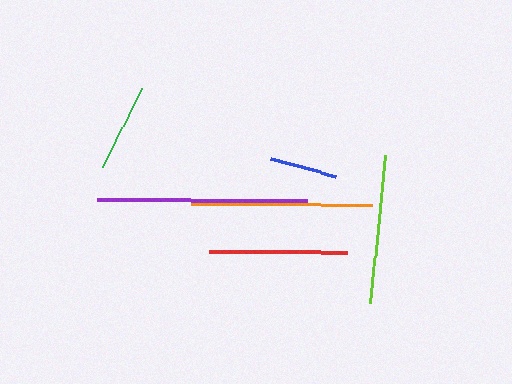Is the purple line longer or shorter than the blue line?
The purple line is longer than the blue line.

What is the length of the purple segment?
The purple segment is approximately 210 pixels long.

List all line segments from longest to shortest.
From longest to shortest: purple, orange, lime, red, green, blue.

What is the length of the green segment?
The green segment is approximately 88 pixels long.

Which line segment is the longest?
The purple line is the longest at approximately 210 pixels.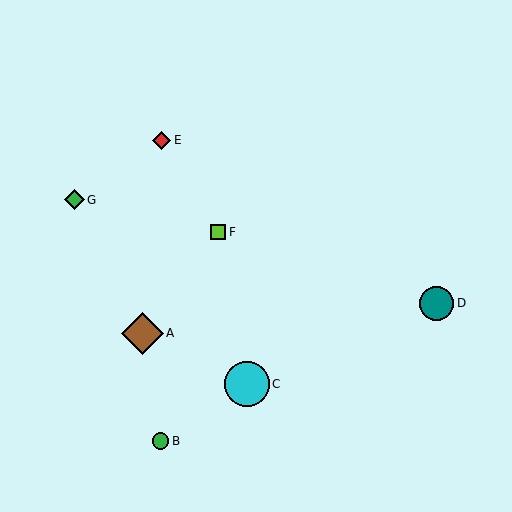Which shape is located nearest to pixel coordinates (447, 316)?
The teal circle (labeled D) at (436, 303) is nearest to that location.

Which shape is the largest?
The cyan circle (labeled C) is the largest.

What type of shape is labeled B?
Shape B is a green circle.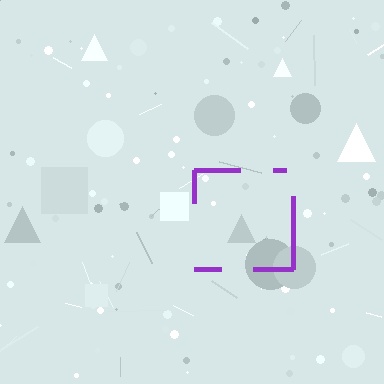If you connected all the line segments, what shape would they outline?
They would outline a square.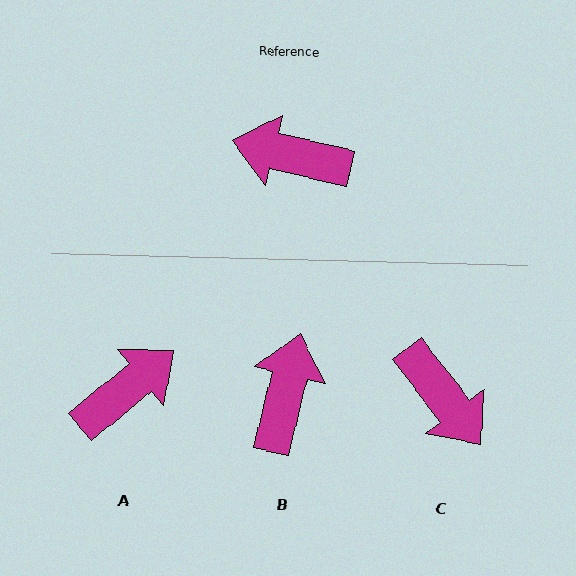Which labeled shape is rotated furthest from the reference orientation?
C, about 141 degrees away.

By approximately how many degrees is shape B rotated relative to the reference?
Approximately 90 degrees clockwise.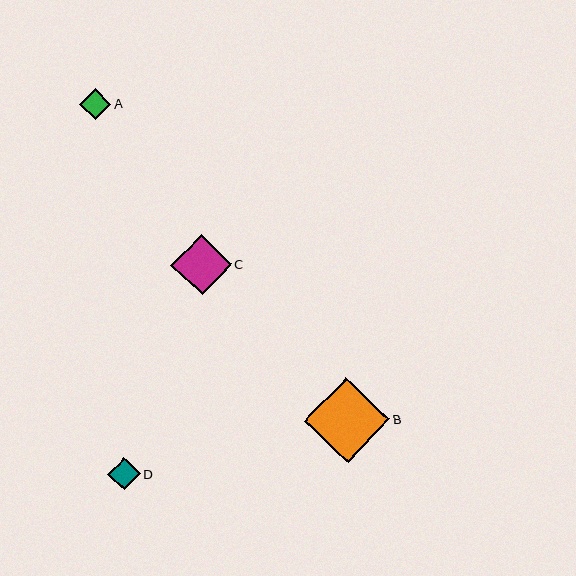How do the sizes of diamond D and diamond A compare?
Diamond D and diamond A are approximately the same size.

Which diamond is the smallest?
Diamond A is the smallest with a size of approximately 31 pixels.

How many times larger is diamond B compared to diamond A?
Diamond B is approximately 2.7 times the size of diamond A.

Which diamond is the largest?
Diamond B is the largest with a size of approximately 85 pixels.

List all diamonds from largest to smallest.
From largest to smallest: B, C, D, A.